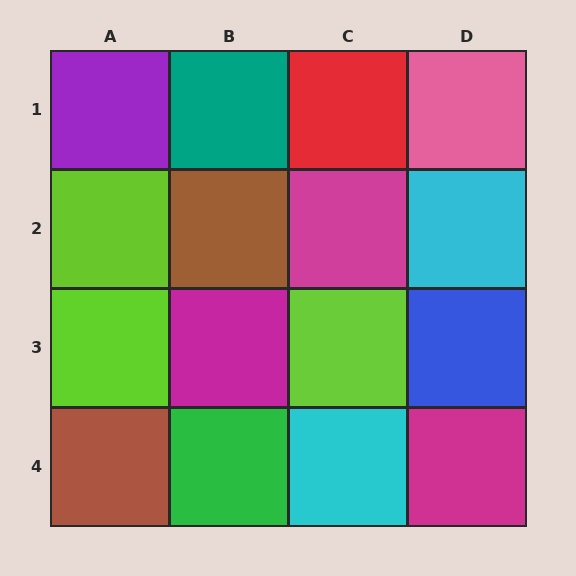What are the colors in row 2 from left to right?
Lime, brown, magenta, cyan.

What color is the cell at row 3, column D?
Blue.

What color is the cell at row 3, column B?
Magenta.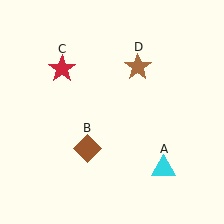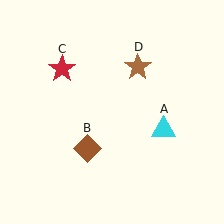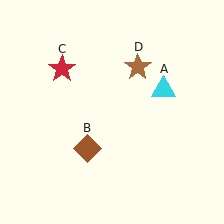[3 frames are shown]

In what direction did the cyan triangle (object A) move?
The cyan triangle (object A) moved up.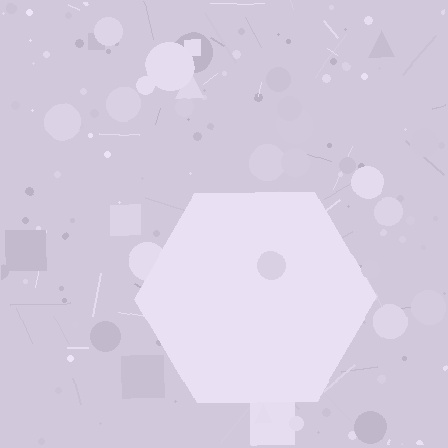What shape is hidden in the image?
A hexagon is hidden in the image.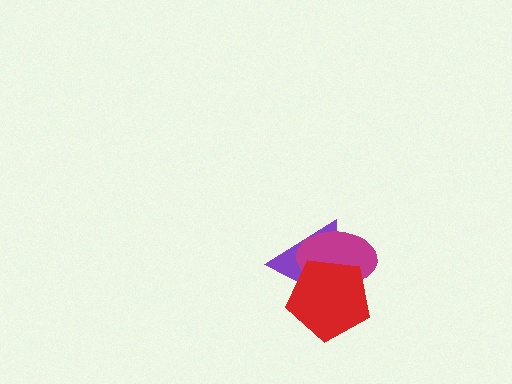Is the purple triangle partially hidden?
Yes, it is partially covered by another shape.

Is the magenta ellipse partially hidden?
Yes, it is partially covered by another shape.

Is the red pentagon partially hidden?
No, no other shape covers it.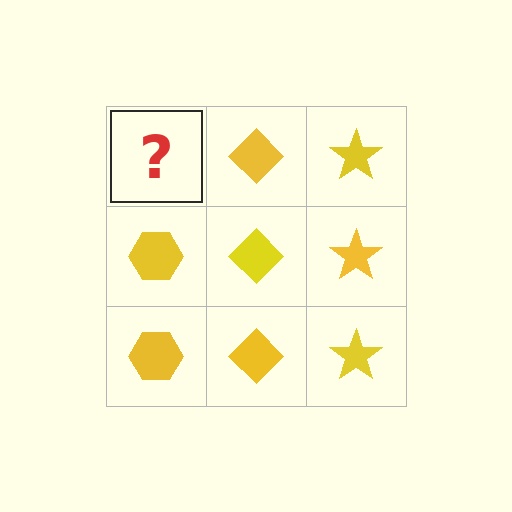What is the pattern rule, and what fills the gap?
The rule is that each column has a consistent shape. The gap should be filled with a yellow hexagon.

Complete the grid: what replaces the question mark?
The question mark should be replaced with a yellow hexagon.